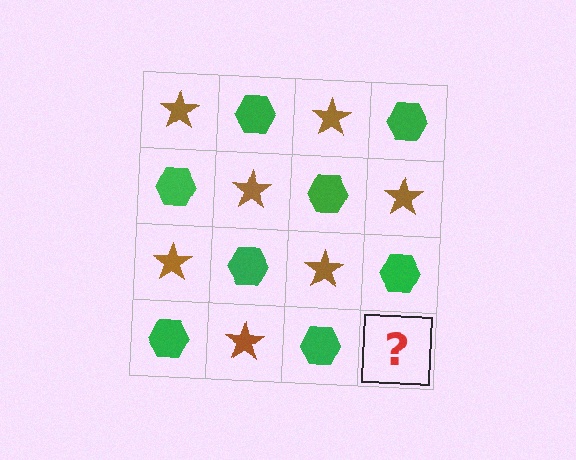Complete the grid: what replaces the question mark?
The question mark should be replaced with a brown star.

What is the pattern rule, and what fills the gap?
The rule is that it alternates brown star and green hexagon in a checkerboard pattern. The gap should be filled with a brown star.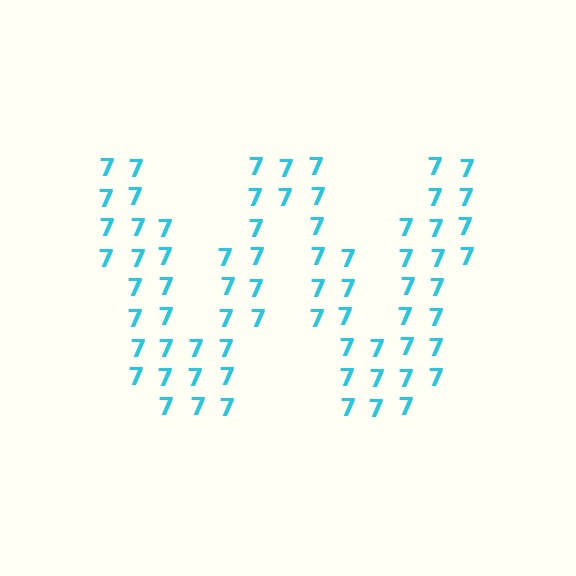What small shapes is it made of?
It is made of small digit 7's.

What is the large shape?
The large shape is the letter W.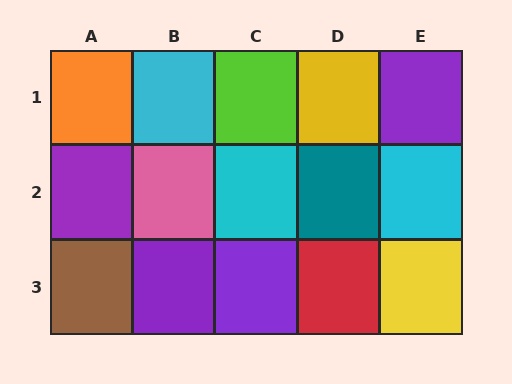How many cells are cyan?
3 cells are cyan.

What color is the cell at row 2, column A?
Purple.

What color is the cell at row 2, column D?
Teal.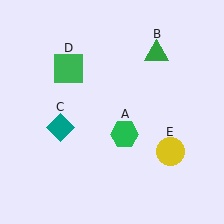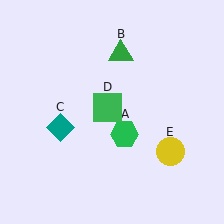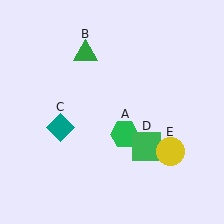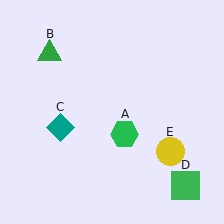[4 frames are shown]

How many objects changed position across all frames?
2 objects changed position: green triangle (object B), green square (object D).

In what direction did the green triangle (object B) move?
The green triangle (object B) moved left.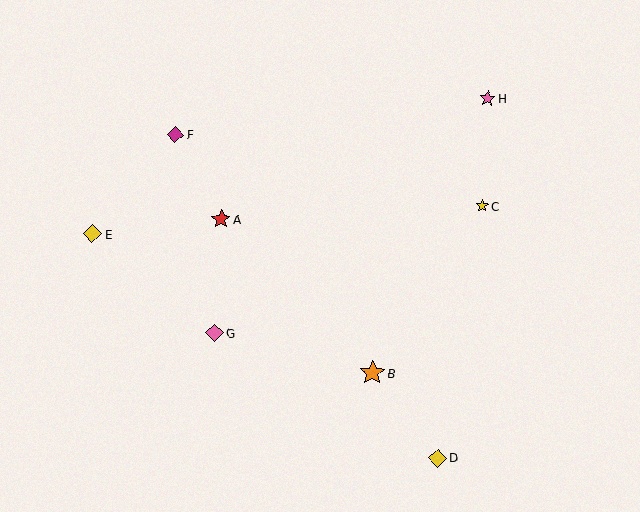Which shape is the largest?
The orange star (labeled B) is the largest.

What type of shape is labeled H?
Shape H is a pink star.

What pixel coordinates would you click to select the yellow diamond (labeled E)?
Click at (92, 234) to select the yellow diamond E.